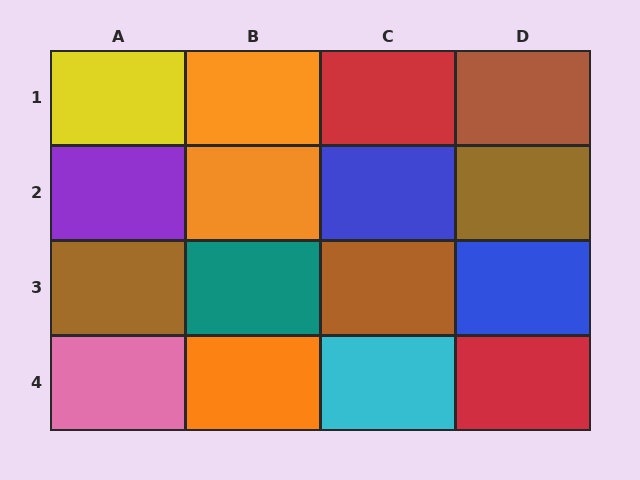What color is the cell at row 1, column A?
Yellow.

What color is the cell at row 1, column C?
Red.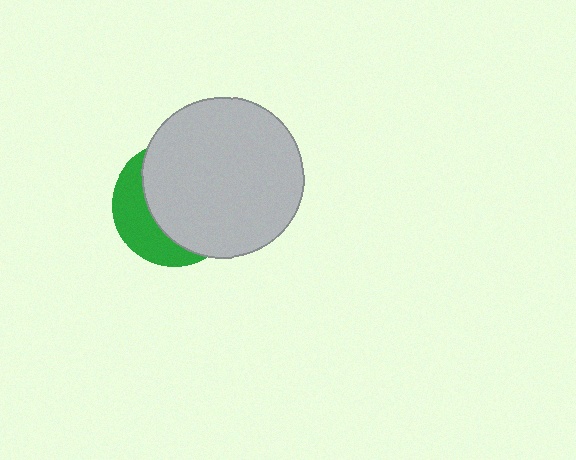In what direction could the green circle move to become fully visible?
The green circle could move left. That would shift it out from behind the light gray circle entirely.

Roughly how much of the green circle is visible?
A small part of it is visible (roughly 33%).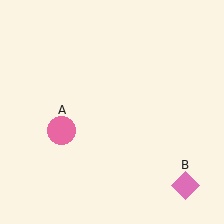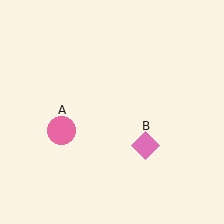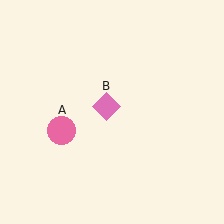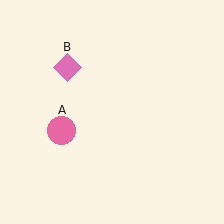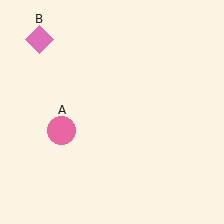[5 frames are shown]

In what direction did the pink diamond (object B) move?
The pink diamond (object B) moved up and to the left.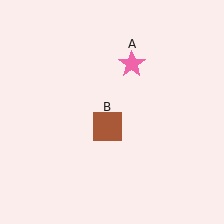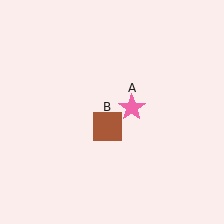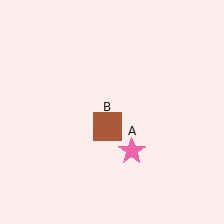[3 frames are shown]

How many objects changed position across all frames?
1 object changed position: pink star (object A).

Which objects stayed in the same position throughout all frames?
Brown square (object B) remained stationary.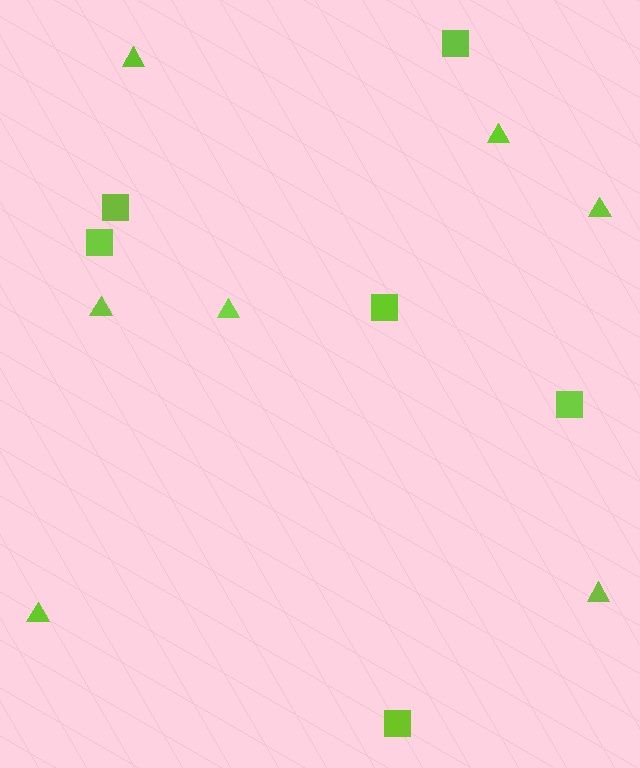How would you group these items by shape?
There are 2 groups: one group of triangles (7) and one group of squares (6).